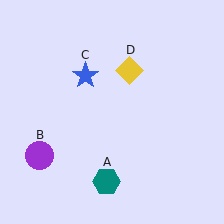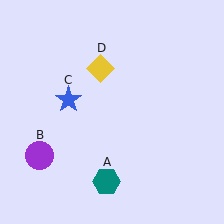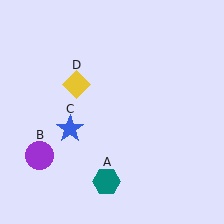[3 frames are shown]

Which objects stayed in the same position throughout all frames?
Teal hexagon (object A) and purple circle (object B) remained stationary.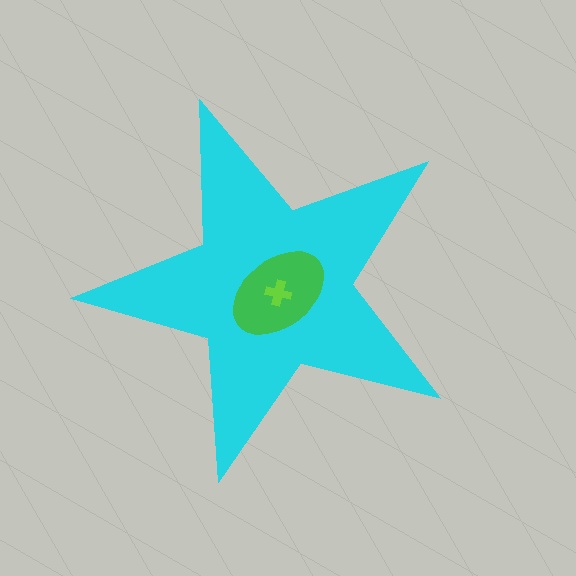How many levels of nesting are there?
3.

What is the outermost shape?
The cyan star.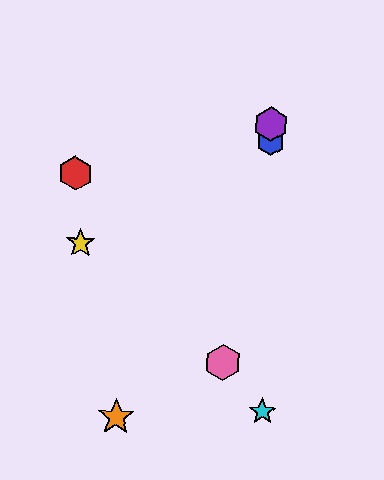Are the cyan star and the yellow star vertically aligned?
No, the cyan star is at x≈262 and the yellow star is at x≈80.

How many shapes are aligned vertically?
4 shapes (the blue hexagon, the green hexagon, the purple hexagon, the cyan star) are aligned vertically.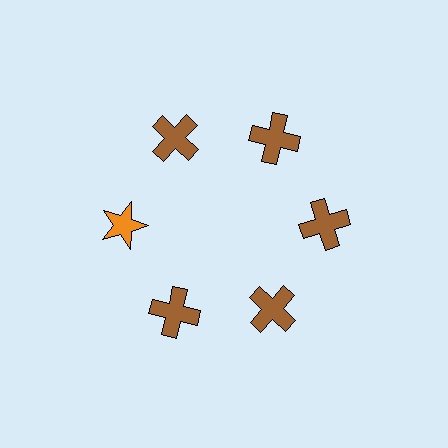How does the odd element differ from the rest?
It differs in both color (orange instead of brown) and shape (star instead of cross).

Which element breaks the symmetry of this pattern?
The orange star at roughly the 9 o'clock position breaks the symmetry. All other shapes are brown crosses.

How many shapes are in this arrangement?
There are 6 shapes arranged in a ring pattern.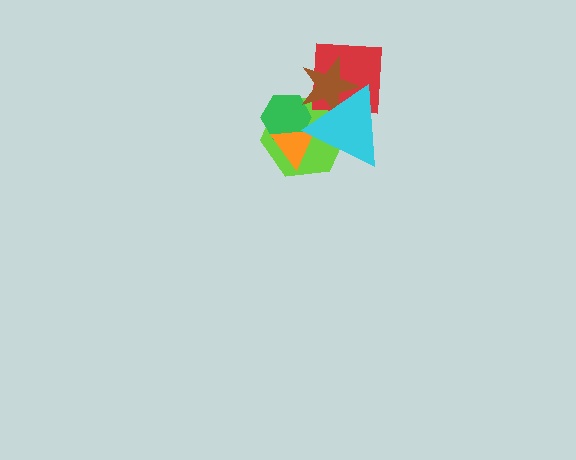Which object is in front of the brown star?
The cyan triangle is in front of the brown star.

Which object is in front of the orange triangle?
The cyan triangle is in front of the orange triangle.